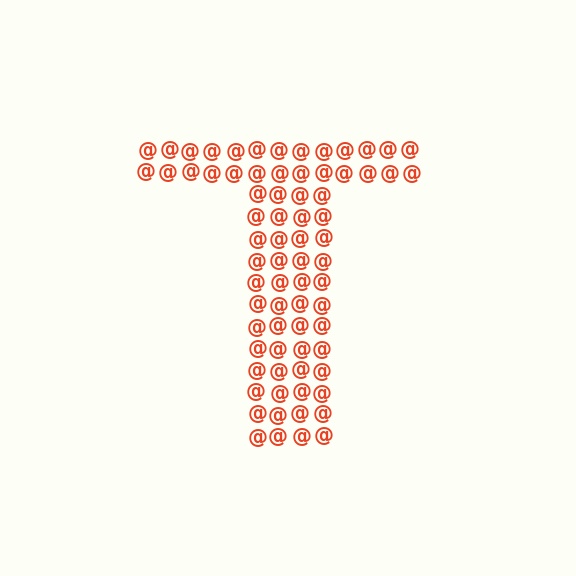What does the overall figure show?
The overall figure shows the letter T.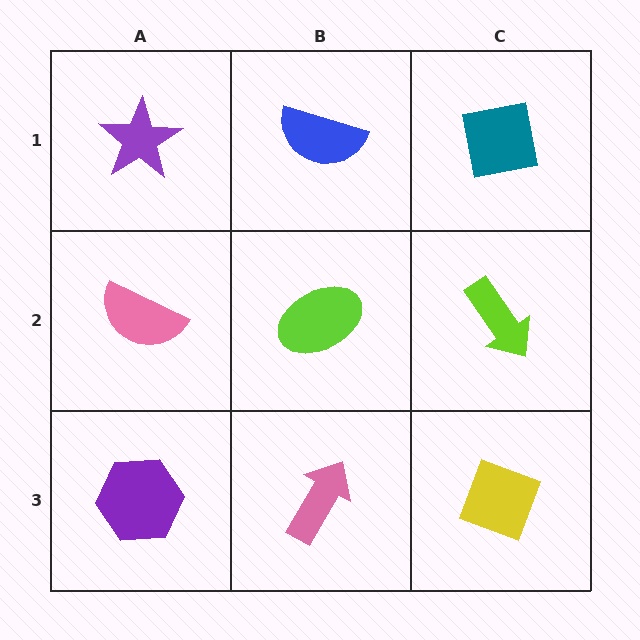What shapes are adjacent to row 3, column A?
A pink semicircle (row 2, column A), a pink arrow (row 3, column B).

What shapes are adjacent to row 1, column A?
A pink semicircle (row 2, column A), a blue semicircle (row 1, column B).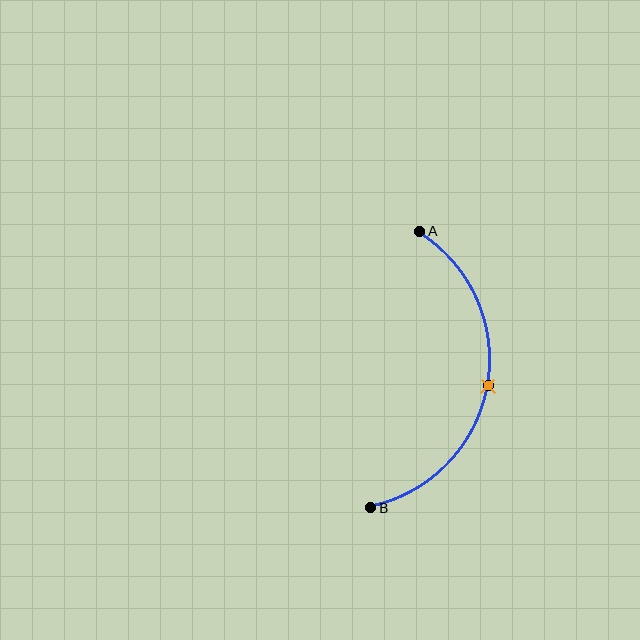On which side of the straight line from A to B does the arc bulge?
The arc bulges to the right of the straight line connecting A and B.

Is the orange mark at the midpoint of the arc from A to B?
Yes. The orange mark lies on the arc at equal arc-length from both A and B — it is the arc midpoint.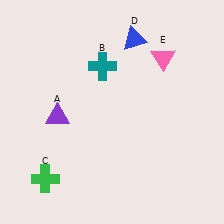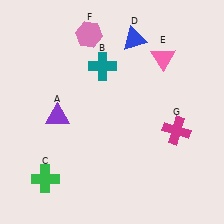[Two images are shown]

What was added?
A pink hexagon (F), a magenta cross (G) were added in Image 2.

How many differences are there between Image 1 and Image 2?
There are 2 differences between the two images.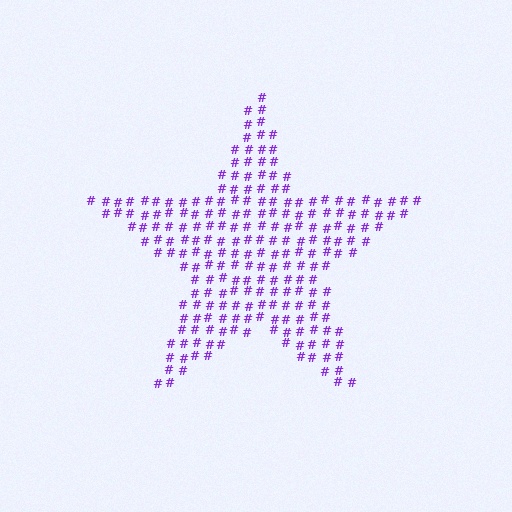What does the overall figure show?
The overall figure shows a star.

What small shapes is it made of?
It is made of small hash symbols.